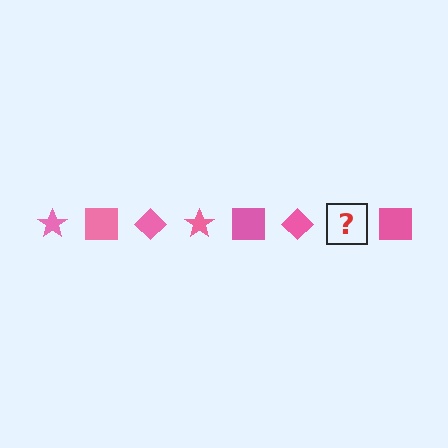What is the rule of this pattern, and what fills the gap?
The rule is that the pattern cycles through star, square, diamond shapes in pink. The gap should be filled with a pink star.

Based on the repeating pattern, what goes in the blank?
The blank should be a pink star.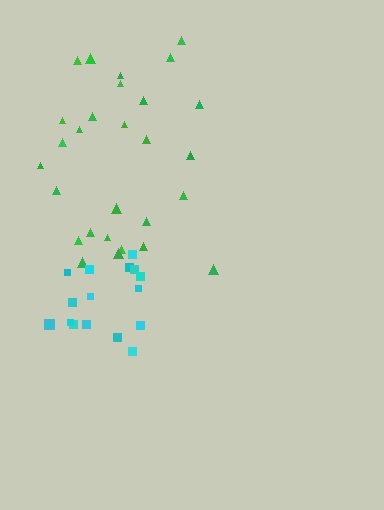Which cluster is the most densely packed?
Cyan.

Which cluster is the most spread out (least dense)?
Green.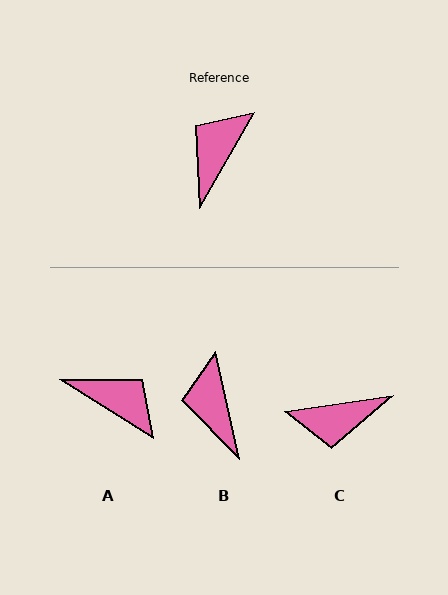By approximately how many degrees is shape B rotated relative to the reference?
Approximately 42 degrees counter-clockwise.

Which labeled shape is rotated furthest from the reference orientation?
C, about 128 degrees away.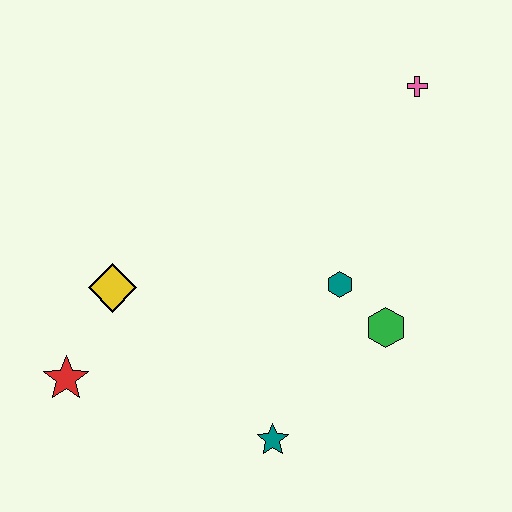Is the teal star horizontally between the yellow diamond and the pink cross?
Yes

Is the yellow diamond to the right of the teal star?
No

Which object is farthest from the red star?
The pink cross is farthest from the red star.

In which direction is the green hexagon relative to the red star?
The green hexagon is to the right of the red star.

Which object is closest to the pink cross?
The teal hexagon is closest to the pink cross.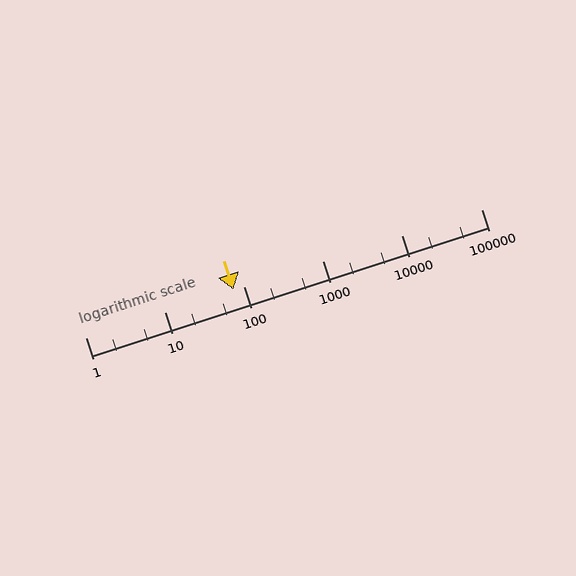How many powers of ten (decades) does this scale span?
The scale spans 5 decades, from 1 to 100000.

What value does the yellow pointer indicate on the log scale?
The pointer indicates approximately 73.